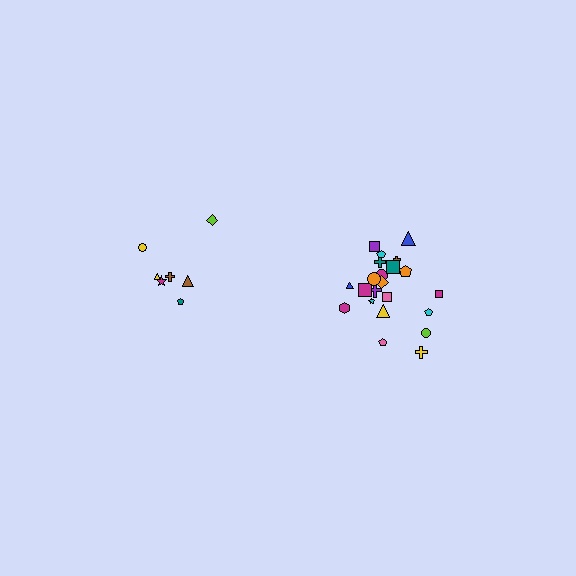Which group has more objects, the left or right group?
The right group.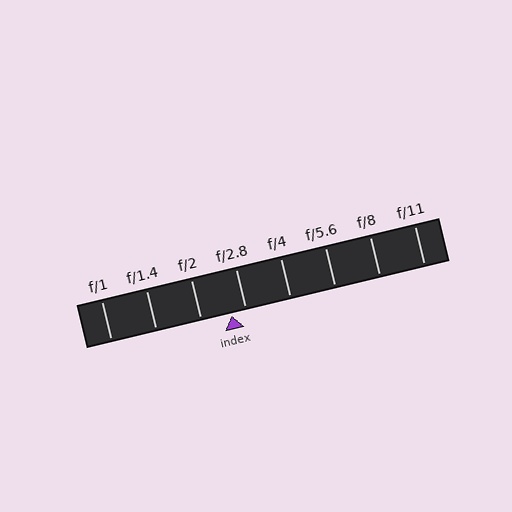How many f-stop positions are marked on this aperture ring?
There are 8 f-stop positions marked.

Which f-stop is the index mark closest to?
The index mark is closest to f/2.8.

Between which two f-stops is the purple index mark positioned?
The index mark is between f/2 and f/2.8.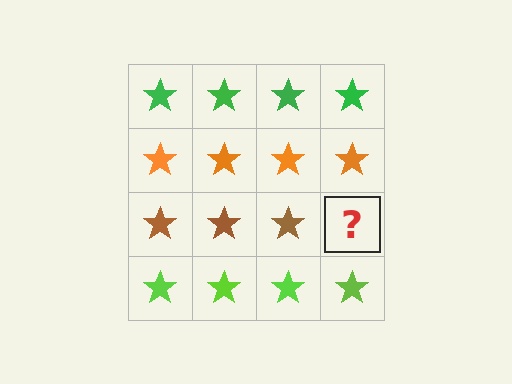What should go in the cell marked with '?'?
The missing cell should contain a brown star.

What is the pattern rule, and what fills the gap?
The rule is that each row has a consistent color. The gap should be filled with a brown star.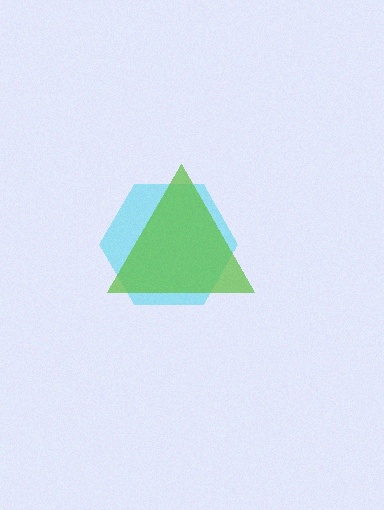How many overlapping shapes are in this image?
There are 2 overlapping shapes in the image.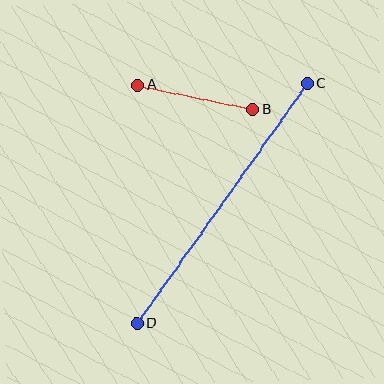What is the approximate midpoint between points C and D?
The midpoint is at approximately (222, 204) pixels.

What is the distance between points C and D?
The distance is approximately 294 pixels.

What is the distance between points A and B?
The distance is approximately 117 pixels.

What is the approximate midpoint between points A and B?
The midpoint is at approximately (195, 97) pixels.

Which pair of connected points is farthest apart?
Points C and D are farthest apart.